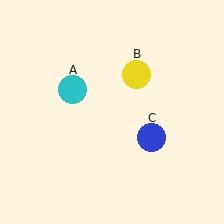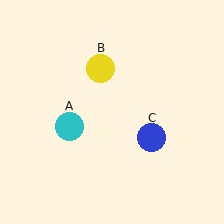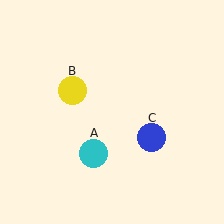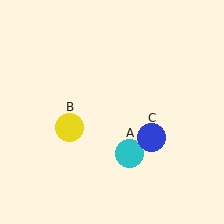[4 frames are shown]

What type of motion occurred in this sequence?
The cyan circle (object A), yellow circle (object B) rotated counterclockwise around the center of the scene.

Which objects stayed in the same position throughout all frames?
Blue circle (object C) remained stationary.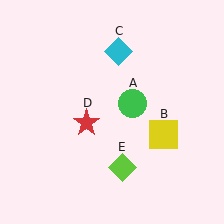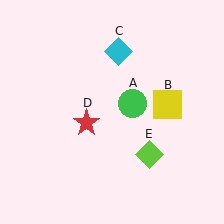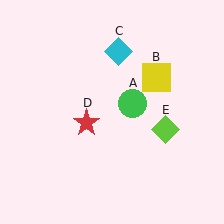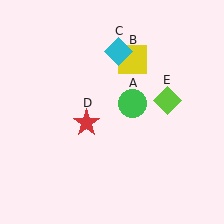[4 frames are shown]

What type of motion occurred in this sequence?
The yellow square (object B), lime diamond (object E) rotated counterclockwise around the center of the scene.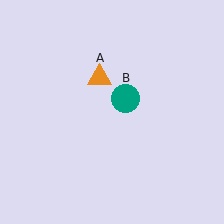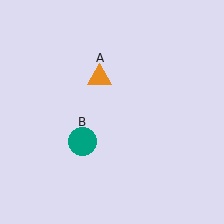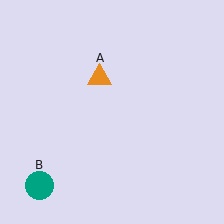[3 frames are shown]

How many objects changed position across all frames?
1 object changed position: teal circle (object B).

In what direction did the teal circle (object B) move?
The teal circle (object B) moved down and to the left.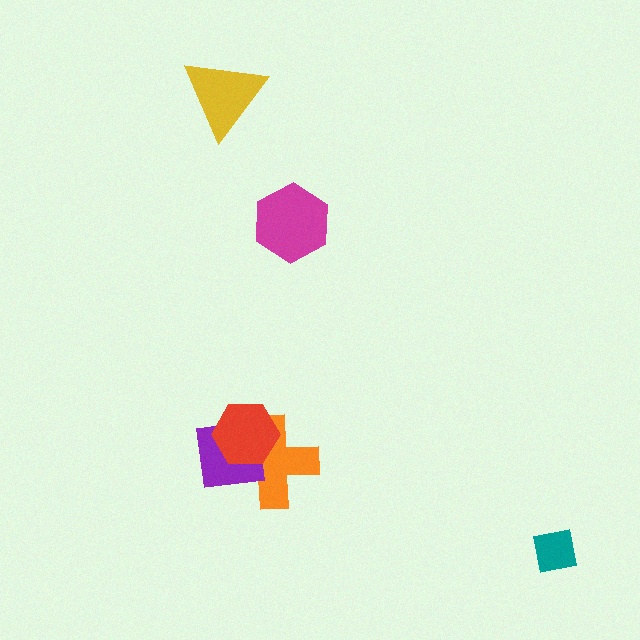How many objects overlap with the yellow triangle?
0 objects overlap with the yellow triangle.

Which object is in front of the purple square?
The red hexagon is in front of the purple square.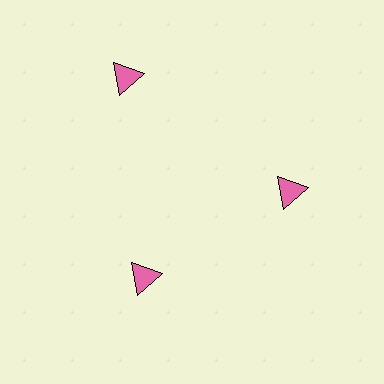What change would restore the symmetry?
The symmetry would be restored by moving it inward, back onto the ring so that all 3 triangles sit at equal angles and equal distance from the center.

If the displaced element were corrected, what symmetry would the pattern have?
It would have 3-fold rotational symmetry — the pattern would map onto itself every 120 degrees.